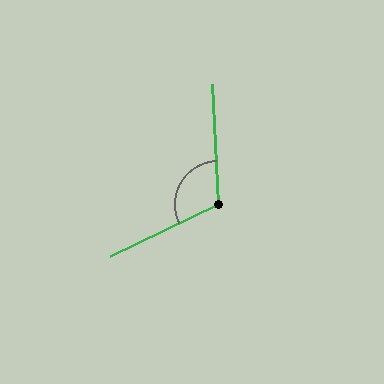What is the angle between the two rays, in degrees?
Approximately 113 degrees.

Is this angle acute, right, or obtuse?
It is obtuse.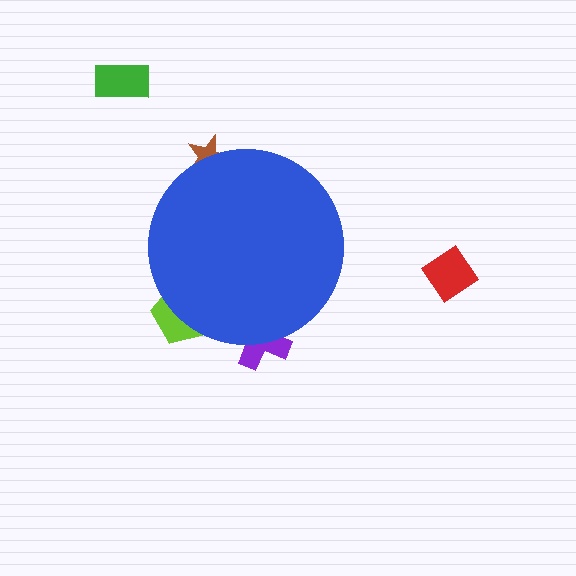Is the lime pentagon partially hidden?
Yes, the lime pentagon is partially hidden behind the blue circle.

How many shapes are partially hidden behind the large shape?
3 shapes are partially hidden.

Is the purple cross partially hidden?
Yes, the purple cross is partially hidden behind the blue circle.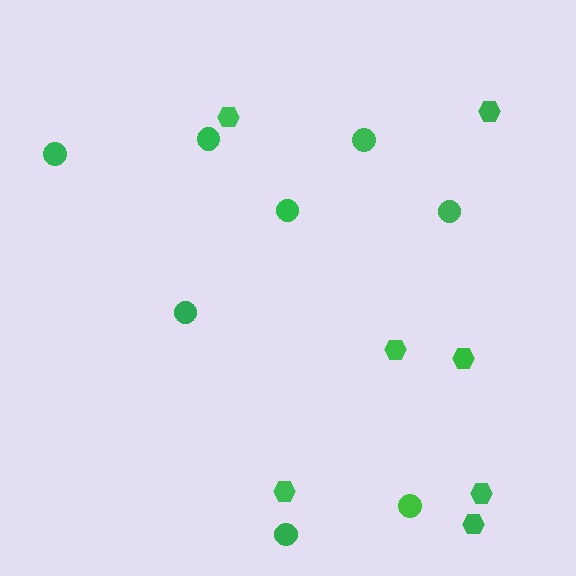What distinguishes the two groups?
There are 2 groups: one group of hexagons (7) and one group of circles (8).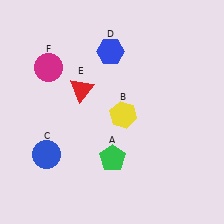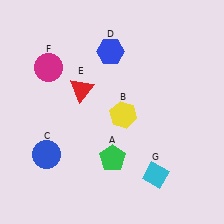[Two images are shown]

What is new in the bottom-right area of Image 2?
A cyan diamond (G) was added in the bottom-right area of Image 2.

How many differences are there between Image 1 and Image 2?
There is 1 difference between the two images.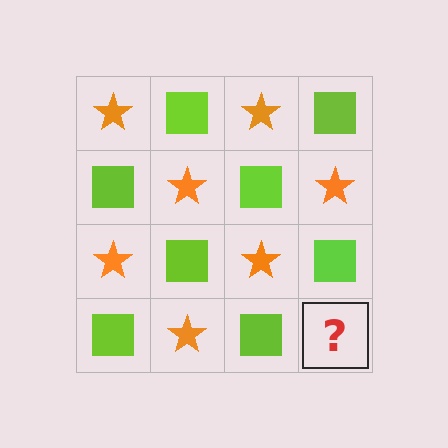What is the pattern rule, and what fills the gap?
The rule is that it alternates orange star and lime square in a checkerboard pattern. The gap should be filled with an orange star.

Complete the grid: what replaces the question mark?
The question mark should be replaced with an orange star.